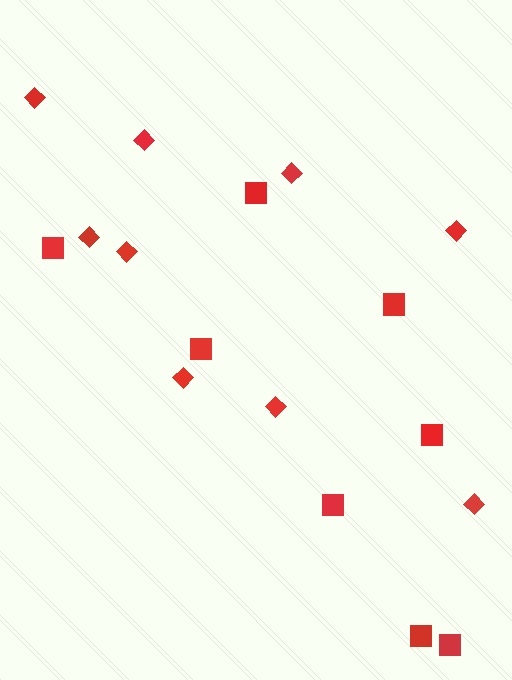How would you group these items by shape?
There are 2 groups: one group of diamonds (9) and one group of squares (8).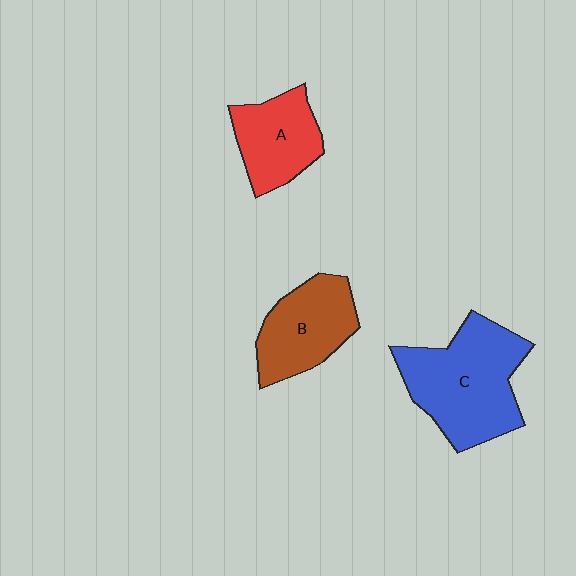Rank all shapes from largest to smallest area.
From largest to smallest: C (blue), B (brown), A (red).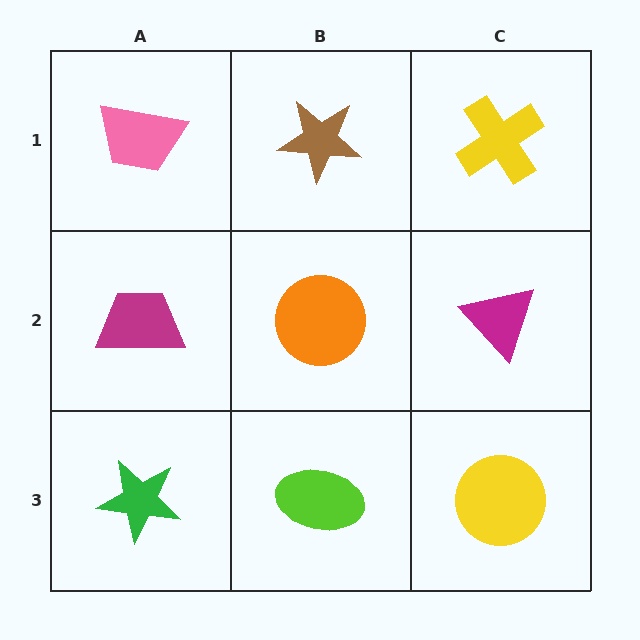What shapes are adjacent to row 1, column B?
An orange circle (row 2, column B), a pink trapezoid (row 1, column A), a yellow cross (row 1, column C).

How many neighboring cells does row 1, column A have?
2.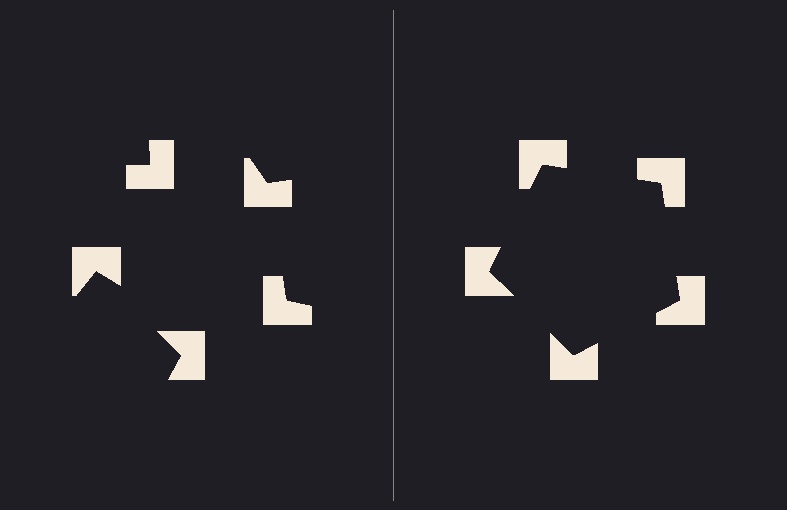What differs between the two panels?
The notched squares are positioned identically on both sides; only the wedge orientations differ. On the right they align to a pentagon; on the left they are misaligned.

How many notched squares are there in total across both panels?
10 — 5 on each side.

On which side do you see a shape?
An illusory pentagon appears on the right side. On the left side the wedge cuts are rotated, so no coherent shape forms.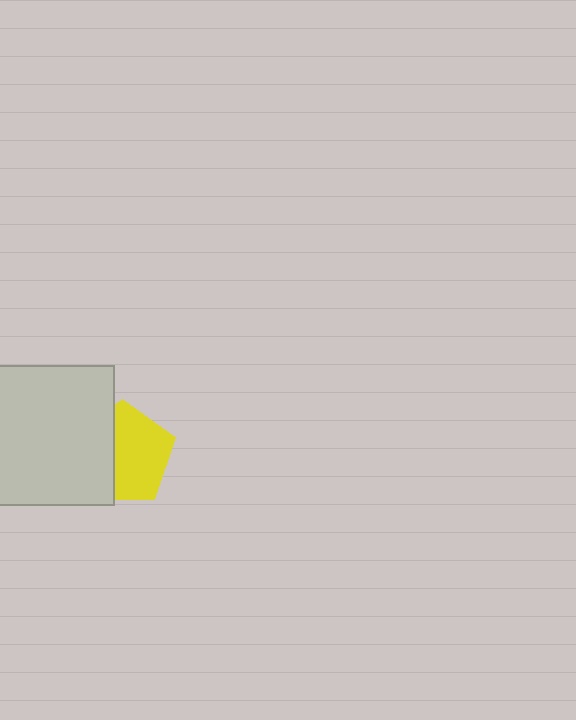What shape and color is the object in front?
The object in front is a light gray square.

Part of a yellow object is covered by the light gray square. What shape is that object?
It is a pentagon.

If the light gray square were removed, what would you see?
You would see the complete yellow pentagon.